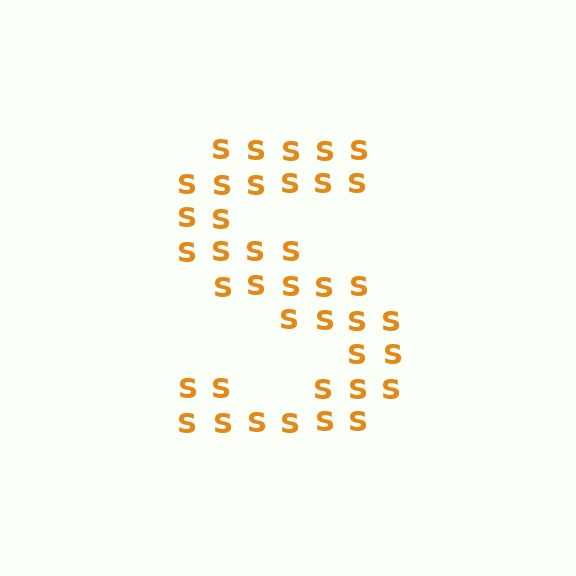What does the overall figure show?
The overall figure shows the letter S.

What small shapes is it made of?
It is made of small letter S's.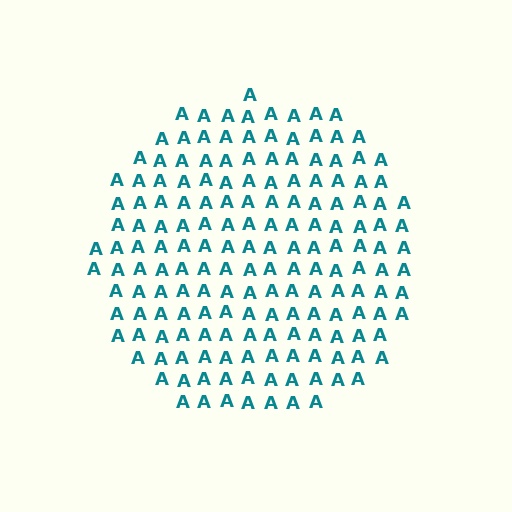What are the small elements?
The small elements are letter A's.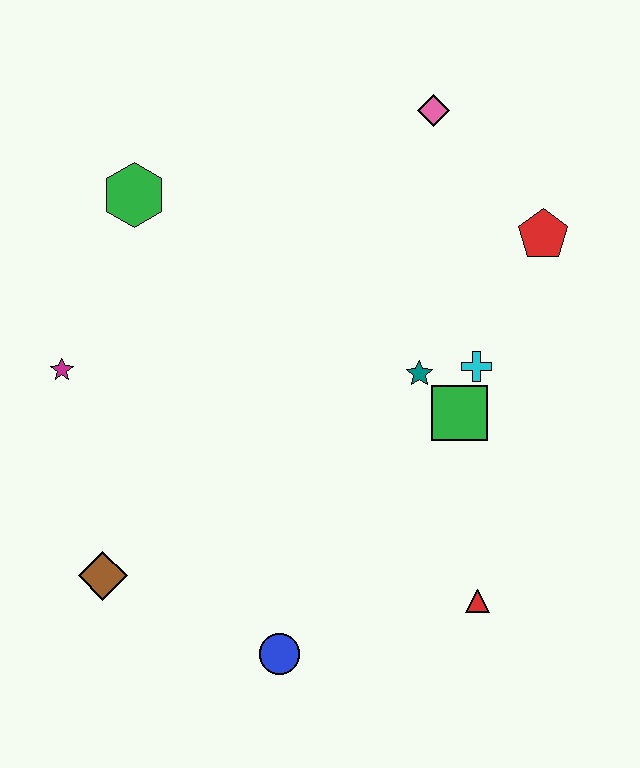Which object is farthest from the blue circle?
The pink diamond is farthest from the blue circle.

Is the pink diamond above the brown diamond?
Yes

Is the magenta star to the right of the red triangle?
No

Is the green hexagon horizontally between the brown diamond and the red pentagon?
Yes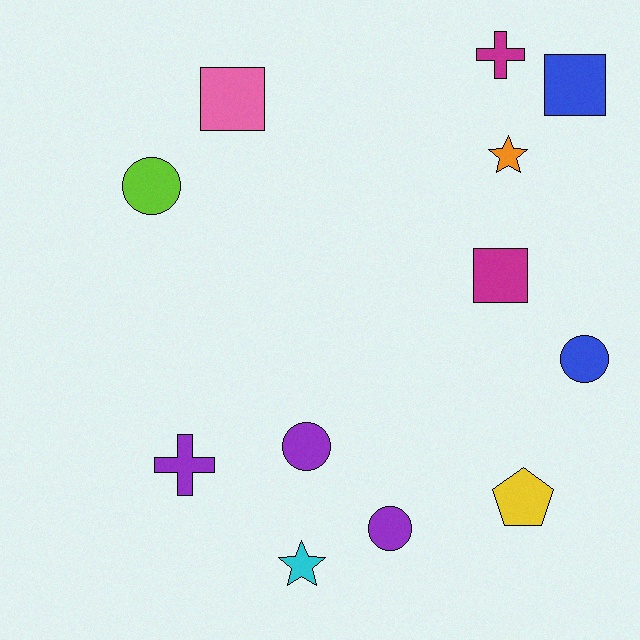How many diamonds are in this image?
There are no diamonds.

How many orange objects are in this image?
There is 1 orange object.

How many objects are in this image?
There are 12 objects.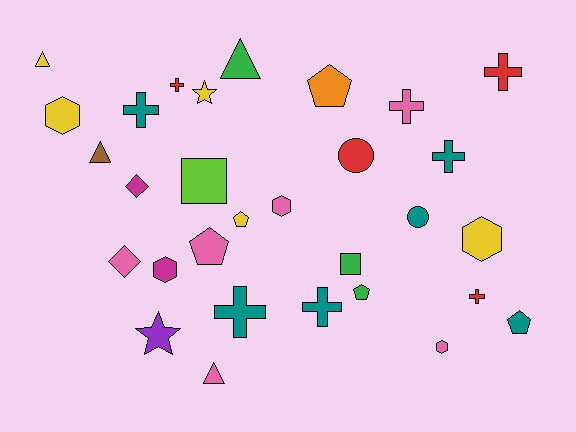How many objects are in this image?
There are 30 objects.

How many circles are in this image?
There are 2 circles.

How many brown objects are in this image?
There is 1 brown object.